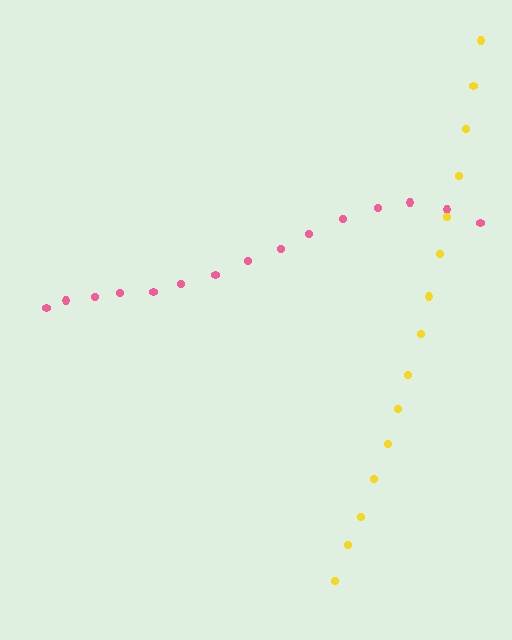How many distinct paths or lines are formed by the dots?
There are 2 distinct paths.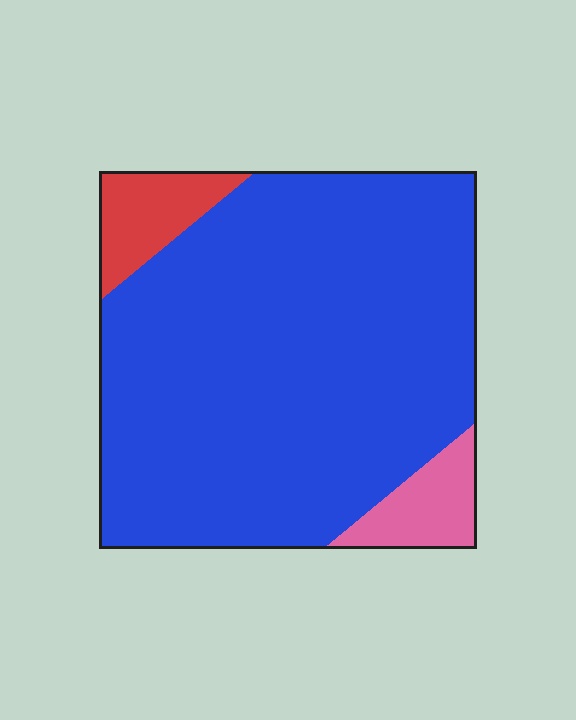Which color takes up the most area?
Blue, at roughly 85%.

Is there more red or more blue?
Blue.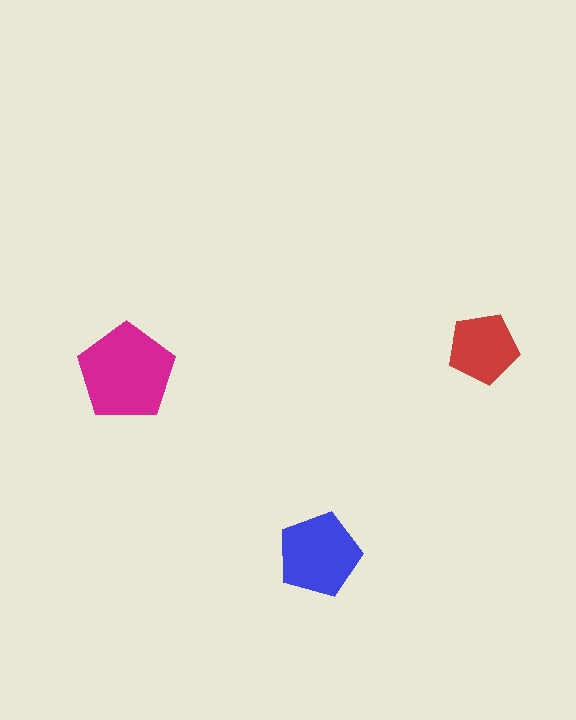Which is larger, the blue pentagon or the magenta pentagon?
The magenta one.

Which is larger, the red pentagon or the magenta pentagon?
The magenta one.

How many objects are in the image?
There are 3 objects in the image.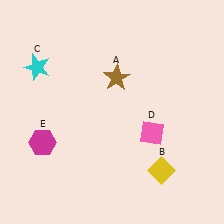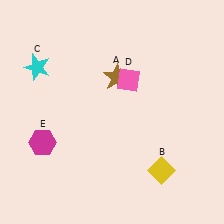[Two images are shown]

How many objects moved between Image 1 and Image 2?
1 object moved between the two images.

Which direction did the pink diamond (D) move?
The pink diamond (D) moved up.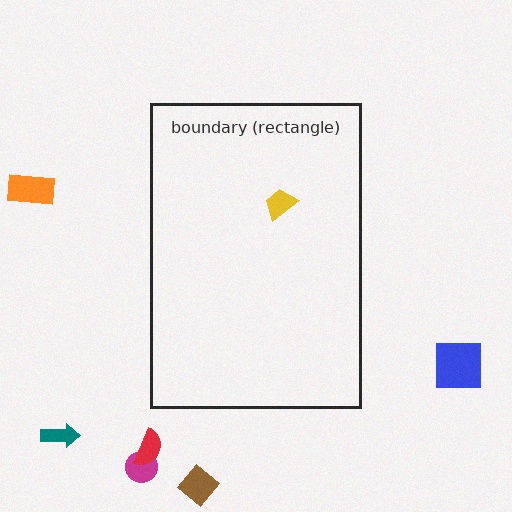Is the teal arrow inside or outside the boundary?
Outside.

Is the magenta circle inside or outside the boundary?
Outside.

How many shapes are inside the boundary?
1 inside, 6 outside.